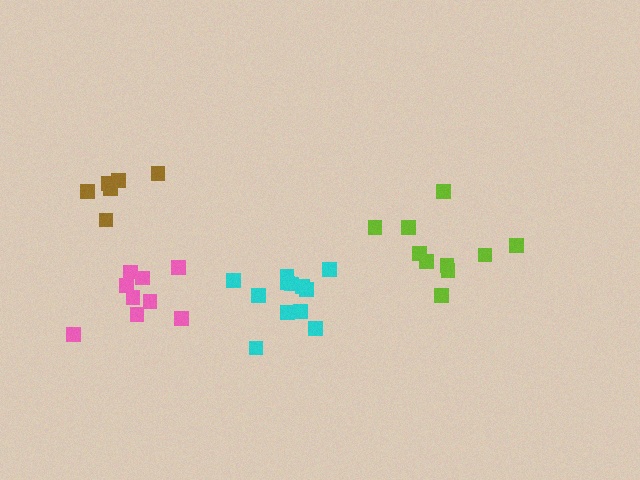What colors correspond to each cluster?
The clusters are colored: cyan, pink, brown, lime.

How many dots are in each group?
Group 1: 12 dots, Group 2: 9 dots, Group 3: 6 dots, Group 4: 10 dots (37 total).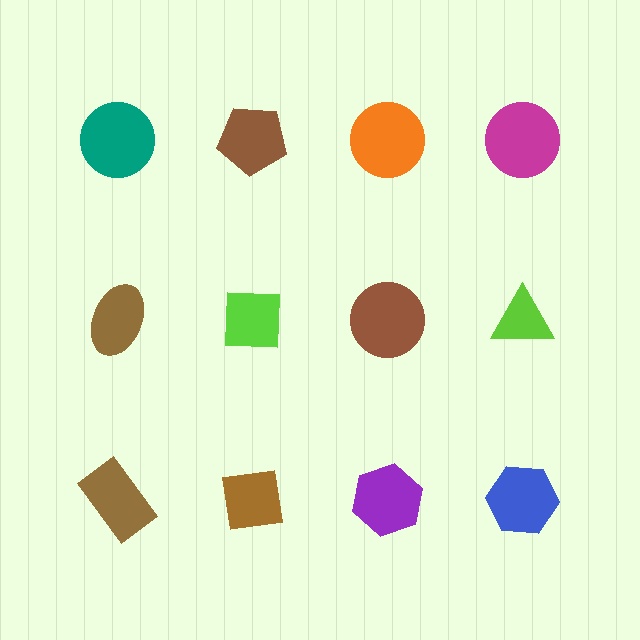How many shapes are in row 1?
4 shapes.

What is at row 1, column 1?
A teal circle.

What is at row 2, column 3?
A brown circle.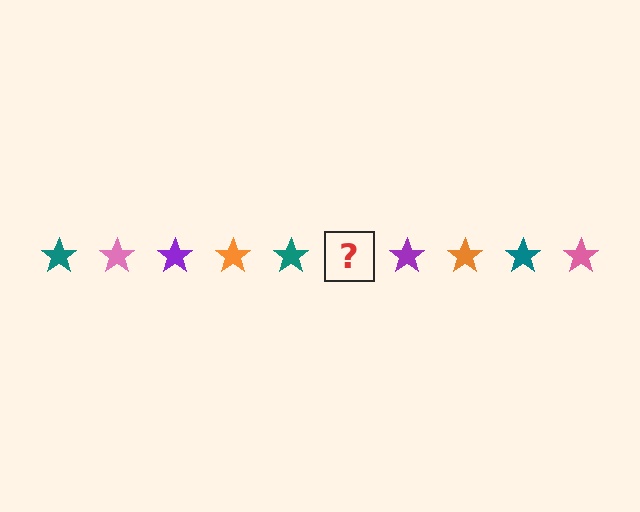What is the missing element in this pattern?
The missing element is a pink star.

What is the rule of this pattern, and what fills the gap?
The rule is that the pattern cycles through teal, pink, purple, orange stars. The gap should be filled with a pink star.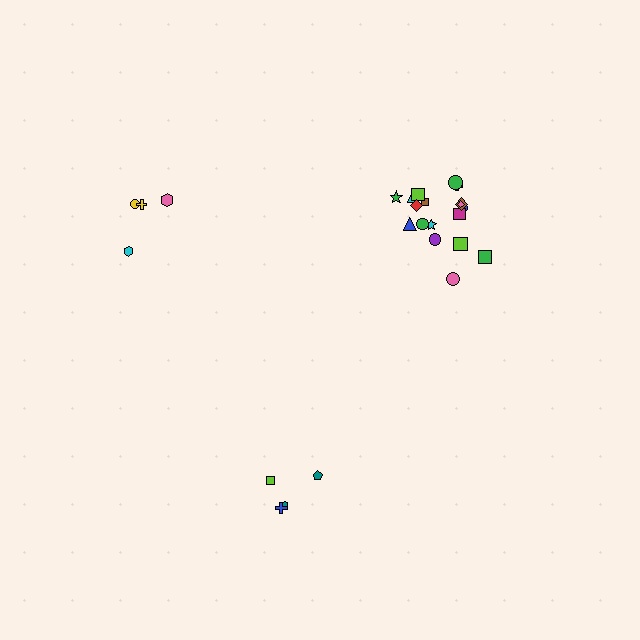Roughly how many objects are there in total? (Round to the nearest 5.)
Roughly 25 objects in total.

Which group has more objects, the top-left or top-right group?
The top-right group.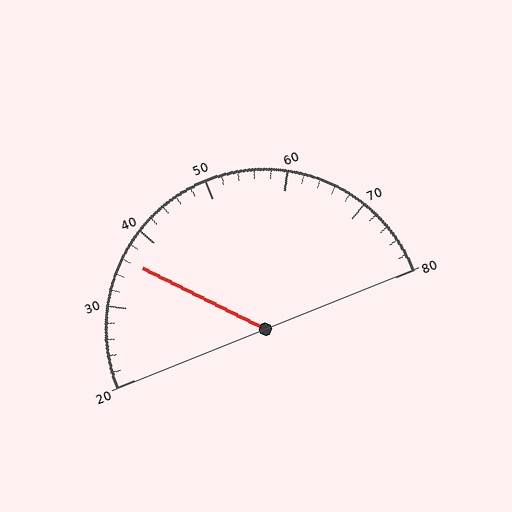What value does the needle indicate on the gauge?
The needle indicates approximately 36.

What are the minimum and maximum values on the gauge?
The gauge ranges from 20 to 80.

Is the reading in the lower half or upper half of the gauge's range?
The reading is in the lower half of the range (20 to 80).